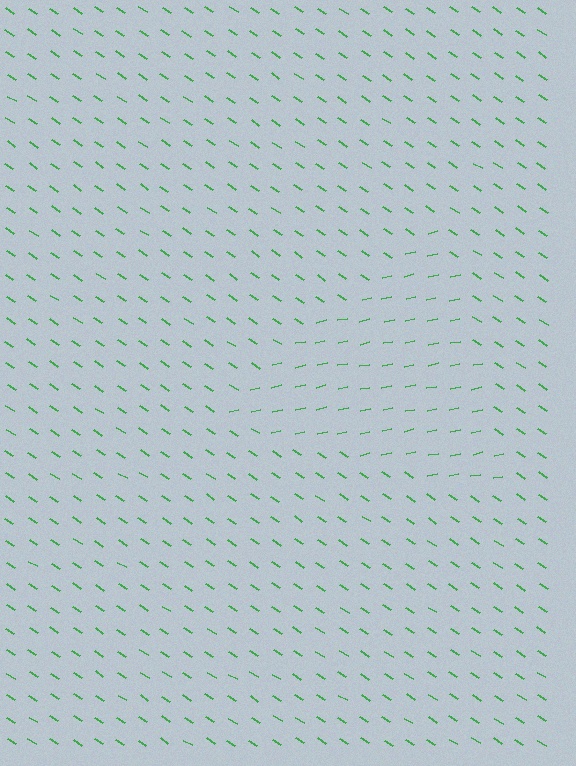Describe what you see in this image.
The image is filled with small green line segments. A triangle region in the image has lines oriented differently from the surrounding lines, creating a visible texture boundary.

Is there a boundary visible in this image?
Yes, there is a texture boundary formed by a change in line orientation.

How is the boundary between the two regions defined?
The boundary is defined purely by a change in line orientation (approximately 45 degrees difference). All lines are the same color and thickness.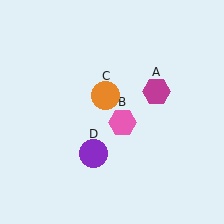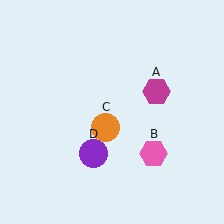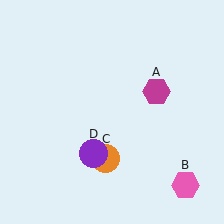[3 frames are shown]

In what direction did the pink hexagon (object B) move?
The pink hexagon (object B) moved down and to the right.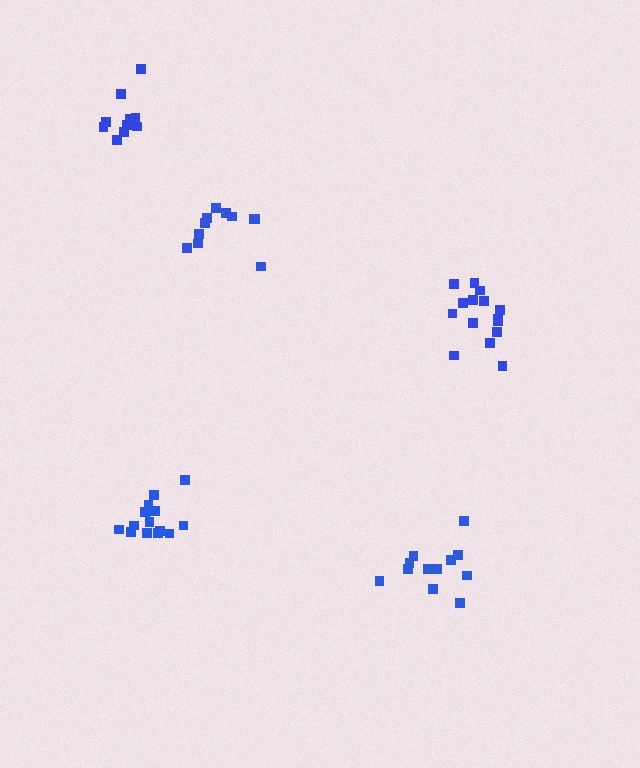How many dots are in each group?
Group 1: 11 dots, Group 2: 11 dots, Group 3: 12 dots, Group 4: 15 dots, Group 5: 14 dots (63 total).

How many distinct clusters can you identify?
There are 5 distinct clusters.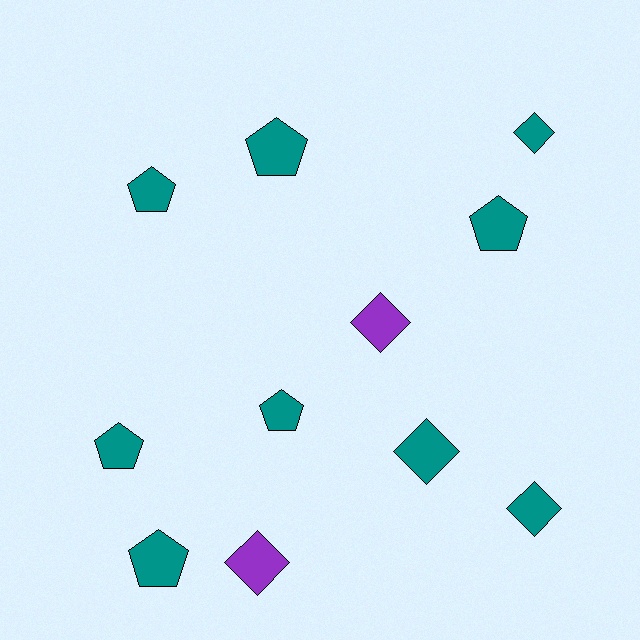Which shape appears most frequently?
Pentagon, with 6 objects.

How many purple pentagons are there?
There are no purple pentagons.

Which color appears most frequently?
Teal, with 9 objects.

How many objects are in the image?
There are 11 objects.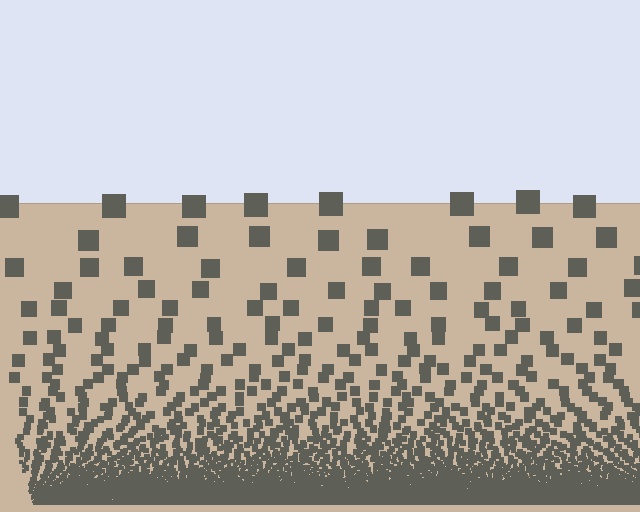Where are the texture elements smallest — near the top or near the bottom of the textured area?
Near the bottom.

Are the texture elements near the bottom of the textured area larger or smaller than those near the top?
Smaller. The gradient is inverted — elements near the bottom are smaller and denser.